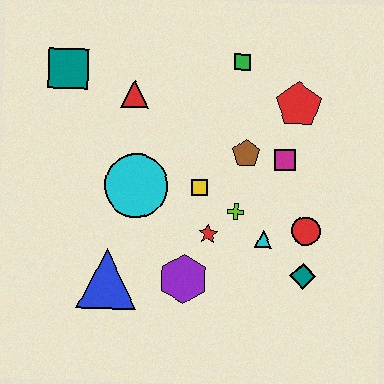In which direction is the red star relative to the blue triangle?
The red star is to the right of the blue triangle.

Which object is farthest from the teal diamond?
The teal square is farthest from the teal diamond.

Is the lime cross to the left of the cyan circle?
No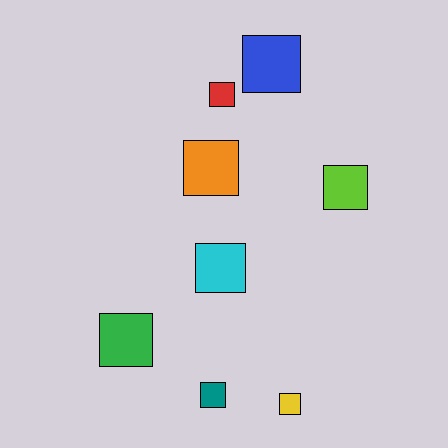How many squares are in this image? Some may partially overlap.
There are 8 squares.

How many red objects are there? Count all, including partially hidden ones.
There is 1 red object.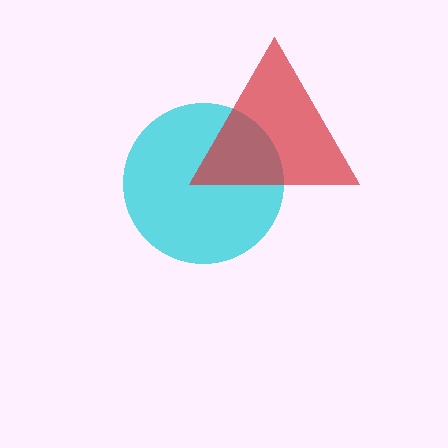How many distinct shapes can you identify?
There are 2 distinct shapes: a cyan circle, a red triangle.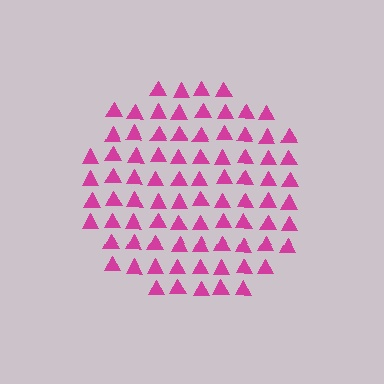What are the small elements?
The small elements are triangles.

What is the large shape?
The large shape is a circle.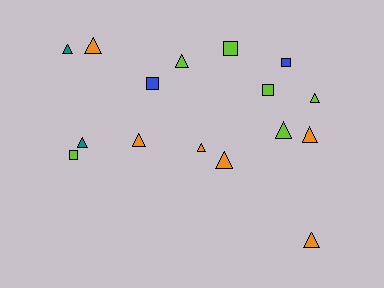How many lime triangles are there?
There are 3 lime triangles.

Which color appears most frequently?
Lime, with 6 objects.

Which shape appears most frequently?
Triangle, with 11 objects.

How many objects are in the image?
There are 16 objects.